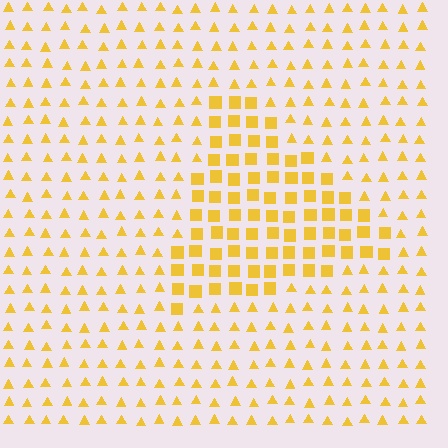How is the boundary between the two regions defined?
The boundary is defined by a change in element shape: squares inside vs. triangles outside. All elements share the same color and spacing.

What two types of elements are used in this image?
The image uses squares inside the triangle region and triangles outside it.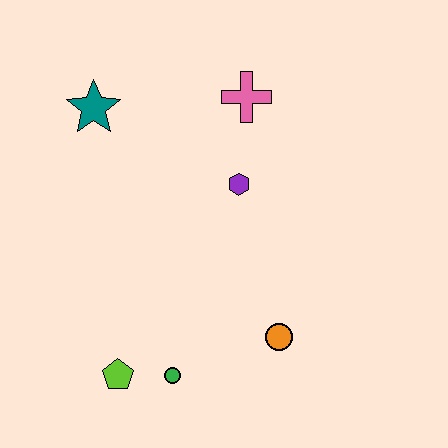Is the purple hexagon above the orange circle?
Yes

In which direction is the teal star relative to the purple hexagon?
The teal star is to the left of the purple hexagon.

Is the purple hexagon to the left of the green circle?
No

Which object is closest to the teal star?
The pink cross is closest to the teal star.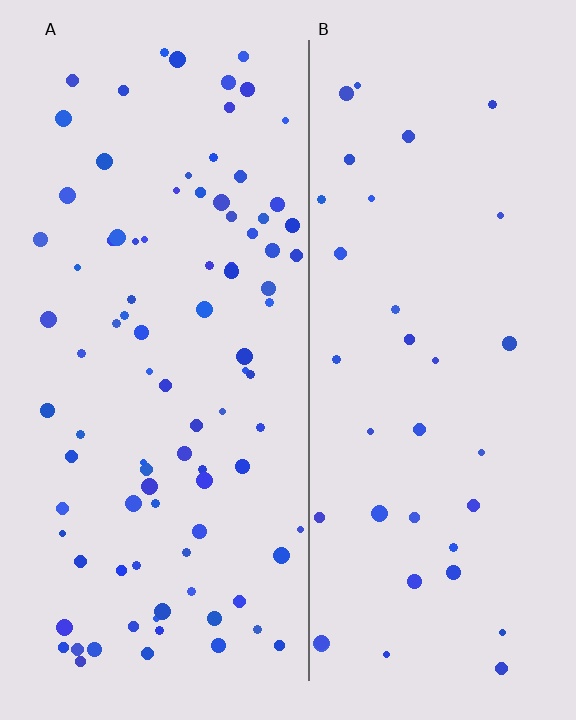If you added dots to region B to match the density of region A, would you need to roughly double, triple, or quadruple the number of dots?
Approximately triple.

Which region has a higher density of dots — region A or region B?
A (the left).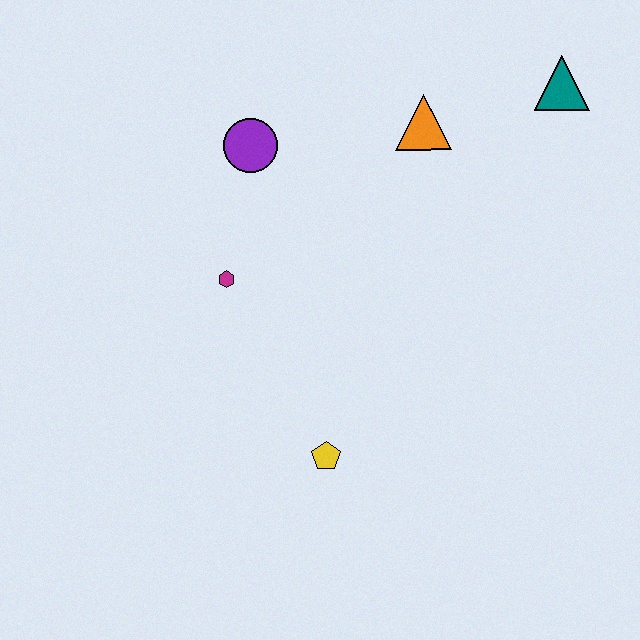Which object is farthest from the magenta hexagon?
The teal triangle is farthest from the magenta hexagon.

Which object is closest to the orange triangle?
The teal triangle is closest to the orange triangle.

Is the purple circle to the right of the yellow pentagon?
No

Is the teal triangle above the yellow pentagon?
Yes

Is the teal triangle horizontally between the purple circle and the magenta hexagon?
No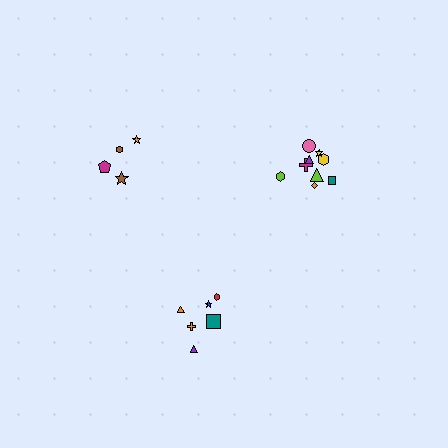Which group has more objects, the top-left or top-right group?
The top-right group.